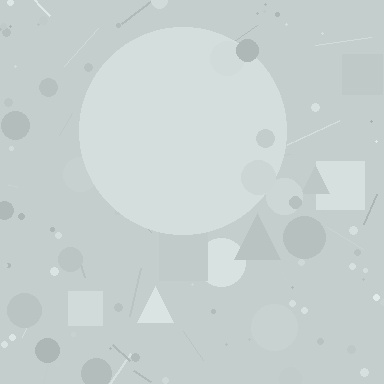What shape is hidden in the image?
A circle is hidden in the image.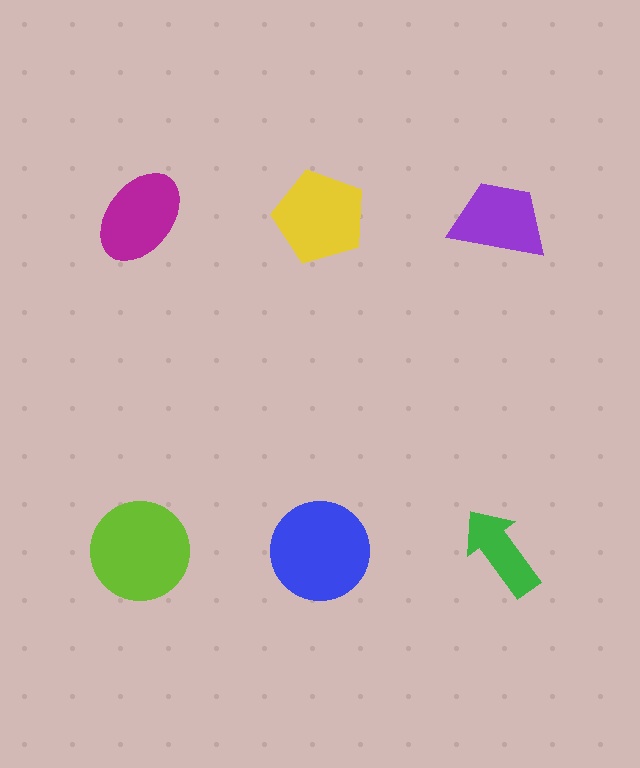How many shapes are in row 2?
3 shapes.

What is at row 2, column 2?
A blue circle.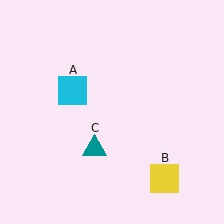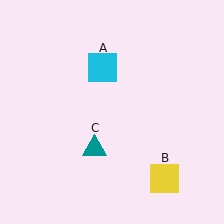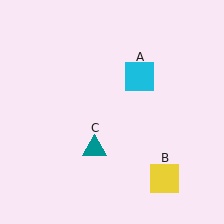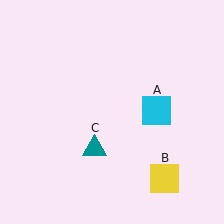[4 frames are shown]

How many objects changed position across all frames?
1 object changed position: cyan square (object A).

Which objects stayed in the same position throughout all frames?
Yellow square (object B) and teal triangle (object C) remained stationary.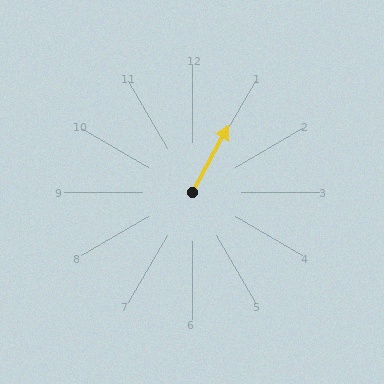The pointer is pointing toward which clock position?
Roughly 1 o'clock.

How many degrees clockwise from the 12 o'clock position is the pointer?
Approximately 29 degrees.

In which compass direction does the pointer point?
Northeast.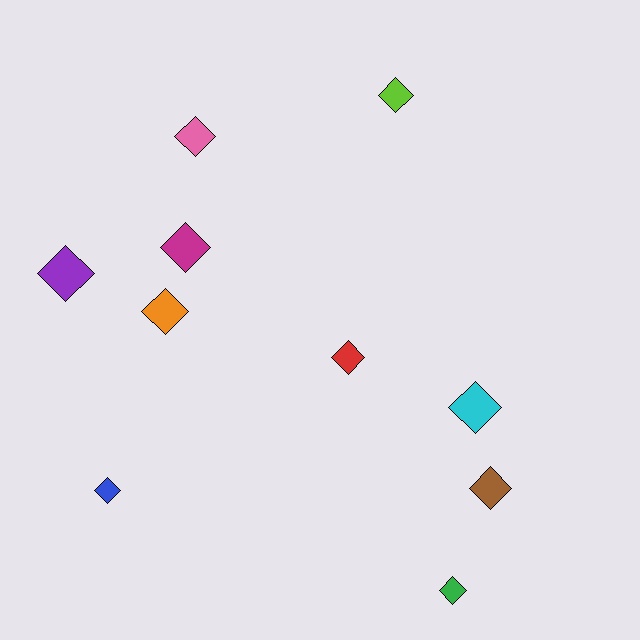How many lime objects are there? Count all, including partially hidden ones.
There is 1 lime object.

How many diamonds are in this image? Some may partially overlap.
There are 10 diamonds.